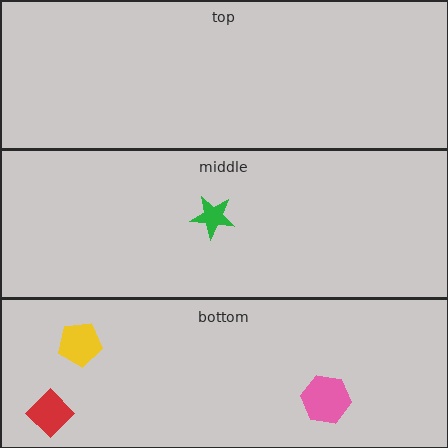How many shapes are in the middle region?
1.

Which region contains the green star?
The middle region.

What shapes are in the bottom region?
The yellow pentagon, the red diamond, the pink hexagon.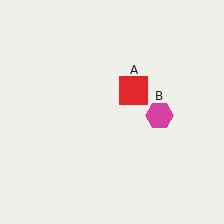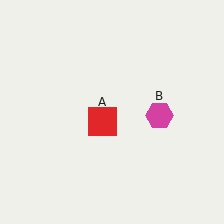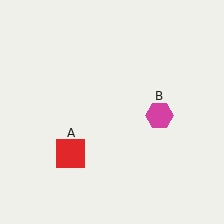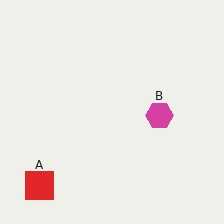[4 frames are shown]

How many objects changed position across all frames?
1 object changed position: red square (object A).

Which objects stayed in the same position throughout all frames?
Magenta hexagon (object B) remained stationary.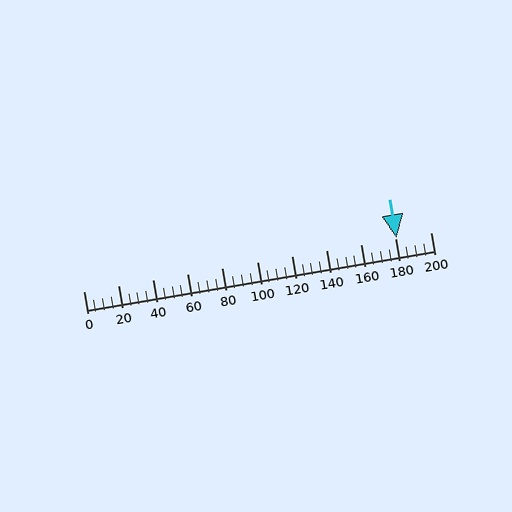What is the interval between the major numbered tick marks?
The major tick marks are spaced 20 units apart.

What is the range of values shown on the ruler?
The ruler shows values from 0 to 200.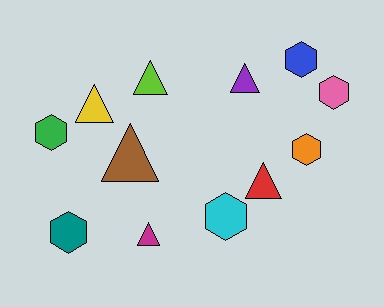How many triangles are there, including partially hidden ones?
There are 6 triangles.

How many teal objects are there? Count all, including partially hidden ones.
There is 1 teal object.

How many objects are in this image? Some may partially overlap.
There are 12 objects.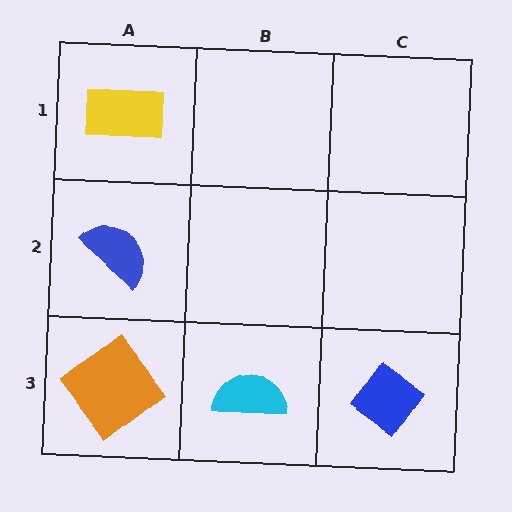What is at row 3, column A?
An orange diamond.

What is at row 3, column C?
A blue diamond.